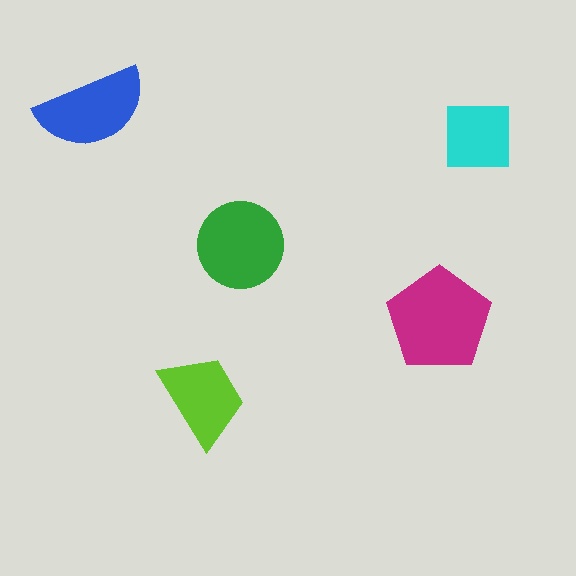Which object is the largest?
The magenta pentagon.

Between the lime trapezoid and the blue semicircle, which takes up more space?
The blue semicircle.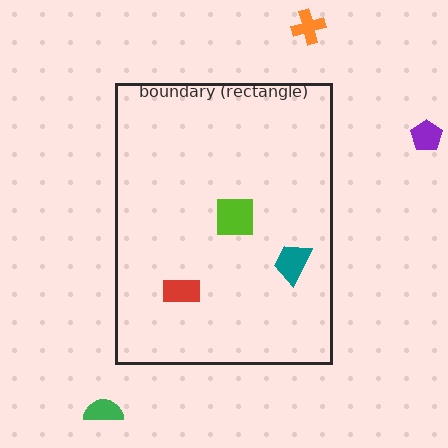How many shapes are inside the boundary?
3 inside, 3 outside.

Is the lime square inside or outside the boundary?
Inside.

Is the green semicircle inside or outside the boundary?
Outside.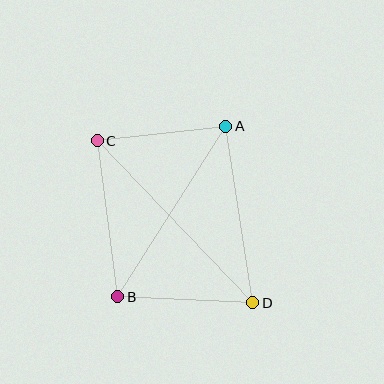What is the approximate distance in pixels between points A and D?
The distance between A and D is approximately 179 pixels.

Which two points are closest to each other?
Points A and C are closest to each other.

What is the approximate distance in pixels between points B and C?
The distance between B and C is approximately 158 pixels.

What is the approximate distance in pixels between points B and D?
The distance between B and D is approximately 135 pixels.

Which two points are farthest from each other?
Points C and D are farthest from each other.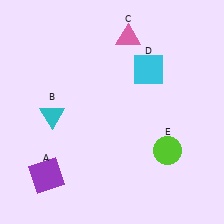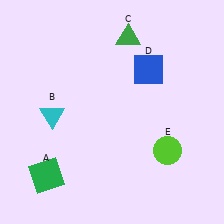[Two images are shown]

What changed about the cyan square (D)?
In Image 1, D is cyan. In Image 2, it changed to blue.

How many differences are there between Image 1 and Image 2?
There are 3 differences between the two images.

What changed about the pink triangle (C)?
In Image 1, C is pink. In Image 2, it changed to green.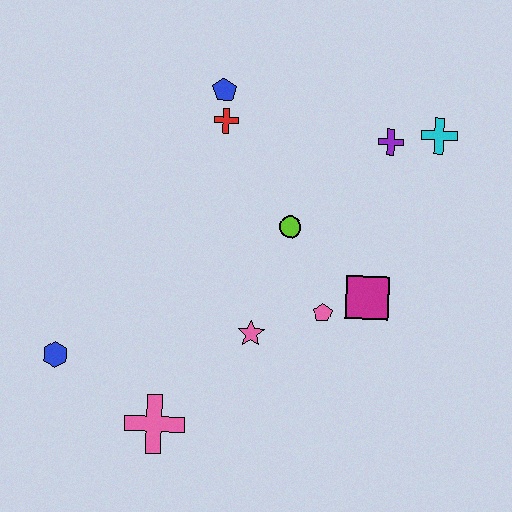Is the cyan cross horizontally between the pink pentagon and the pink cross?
No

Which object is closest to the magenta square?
The pink pentagon is closest to the magenta square.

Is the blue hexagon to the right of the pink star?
No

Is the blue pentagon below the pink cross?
No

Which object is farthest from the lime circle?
The blue hexagon is farthest from the lime circle.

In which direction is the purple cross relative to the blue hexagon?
The purple cross is to the right of the blue hexagon.